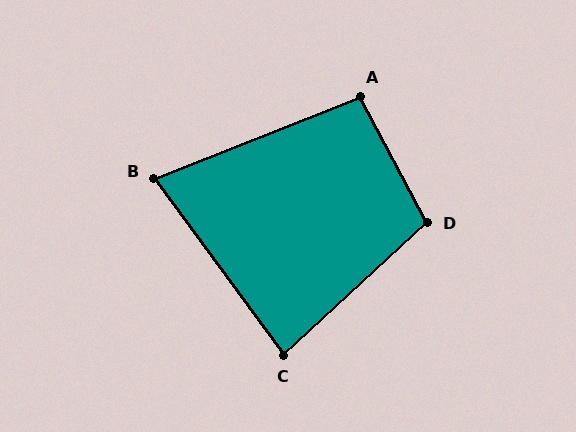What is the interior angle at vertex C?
Approximately 83 degrees (acute).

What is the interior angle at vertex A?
Approximately 97 degrees (obtuse).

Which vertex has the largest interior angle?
D, at approximately 105 degrees.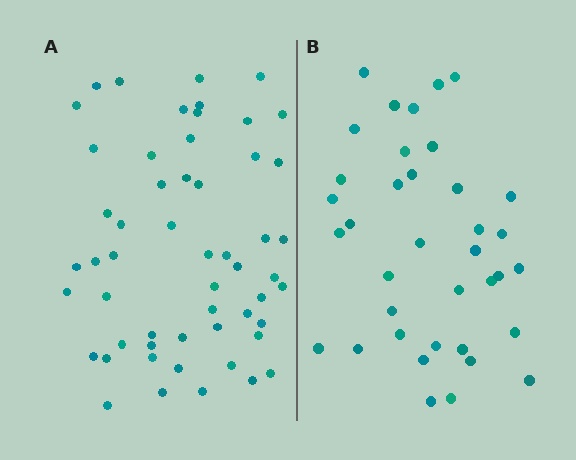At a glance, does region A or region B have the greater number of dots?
Region A (the left region) has more dots.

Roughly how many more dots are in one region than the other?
Region A has approximately 15 more dots than region B.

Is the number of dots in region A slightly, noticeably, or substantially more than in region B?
Region A has substantially more. The ratio is roughly 1.5 to 1.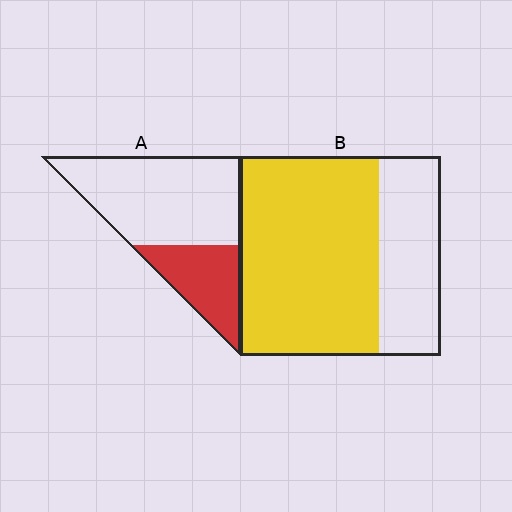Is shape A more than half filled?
No.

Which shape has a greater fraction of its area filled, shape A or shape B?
Shape B.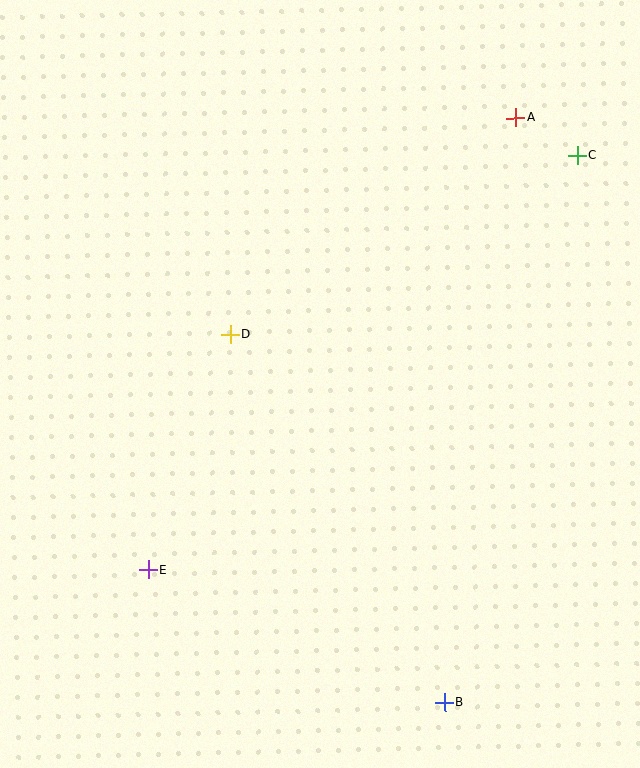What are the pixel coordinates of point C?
Point C is at (577, 155).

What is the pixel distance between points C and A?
The distance between C and A is 72 pixels.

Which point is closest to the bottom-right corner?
Point B is closest to the bottom-right corner.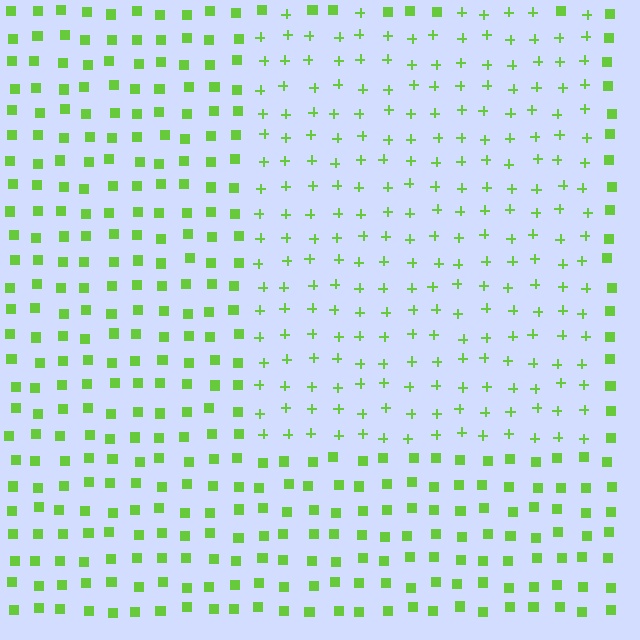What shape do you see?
I see a rectangle.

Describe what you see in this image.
The image is filled with small lime elements arranged in a uniform grid. A rectangle-shaped region contains plus signs, while the surrounding area contains squares. The boundary is defined purely by the change in element shape.